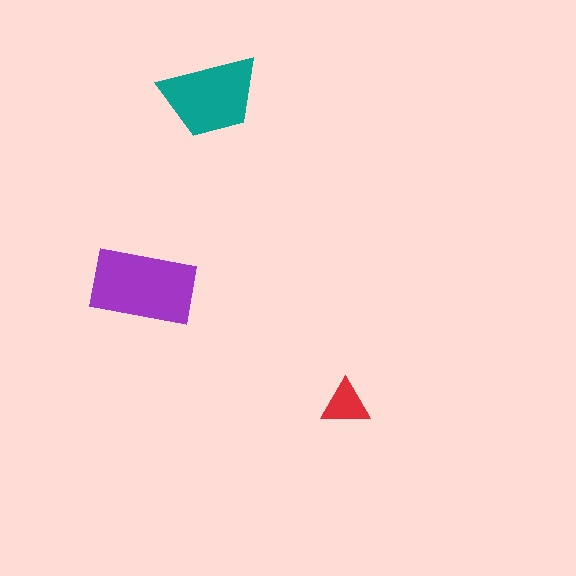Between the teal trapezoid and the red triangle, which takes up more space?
The teal trapezoid.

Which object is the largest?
The purple rectangle.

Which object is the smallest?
The red triangle.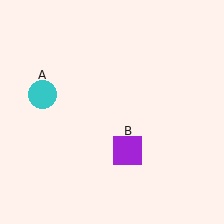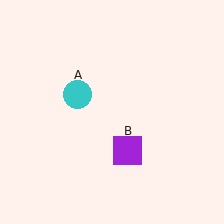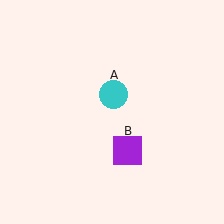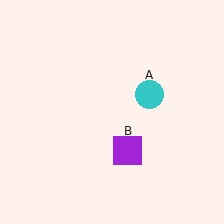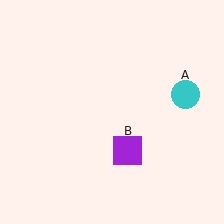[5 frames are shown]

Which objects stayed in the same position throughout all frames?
Purple square (object B) remained stationary.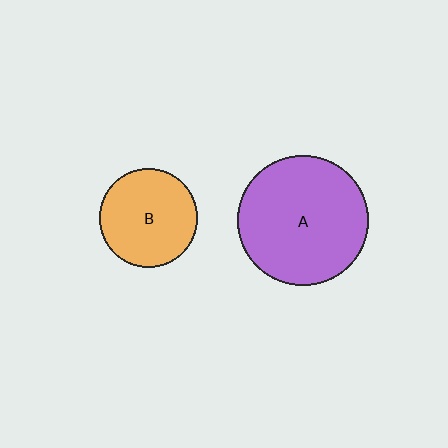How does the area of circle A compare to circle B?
Approximately 1.8 times.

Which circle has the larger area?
Circle A (purple).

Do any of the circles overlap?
No, none of the circles overlap.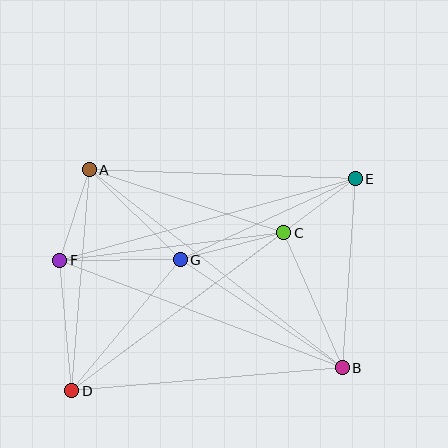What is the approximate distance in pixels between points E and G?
The distance between E and G is approximately 193 pixels.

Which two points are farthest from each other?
Points D and E are farthest from each other.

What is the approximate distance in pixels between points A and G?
The distance between A and G is approximately 128 pixels.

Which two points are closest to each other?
Points C and E are closest to each other.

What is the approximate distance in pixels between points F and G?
The distance between F and G is approximately 121 pixels.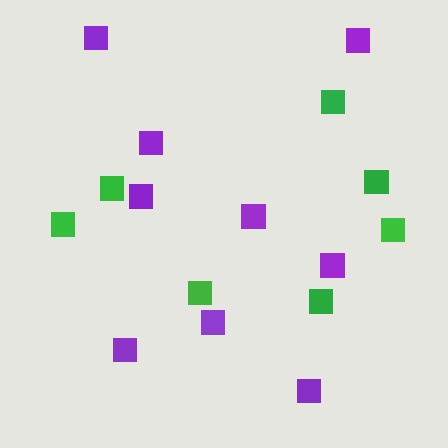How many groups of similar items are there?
There are 2 groups: one group of green squares (7) and one group of purple squares (9).